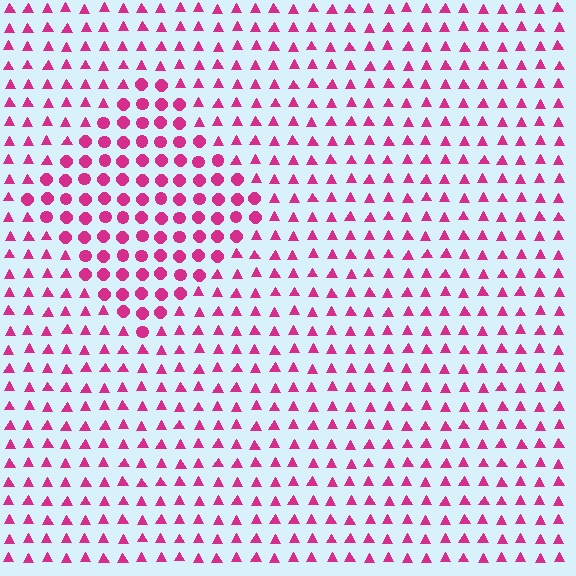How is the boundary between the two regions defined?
The boundary is defined by a change in element shape: circles inside vs. triangles outside. All elements share the same color and spacing.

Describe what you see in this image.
The image is filled with small magenta elements arranged in a uniform grid. A diamond-shaped region contains circles, while the surrounding area contains triangles. The boundary is defined purely by the change in element shape.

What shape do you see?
I see a diamond.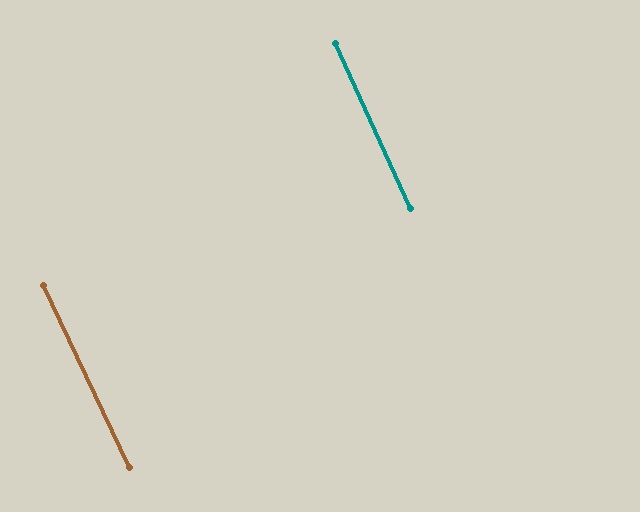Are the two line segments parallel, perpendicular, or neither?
Parallel — their directions differ by only 0.5°.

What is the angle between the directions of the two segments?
Approximately 1 degree.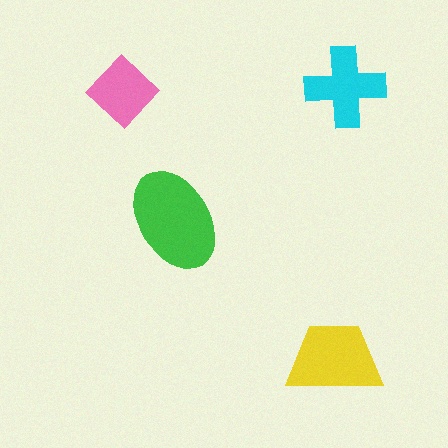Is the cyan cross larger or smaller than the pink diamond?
Larger.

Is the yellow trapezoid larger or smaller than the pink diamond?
Larger.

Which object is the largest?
The green ellipse.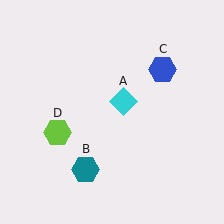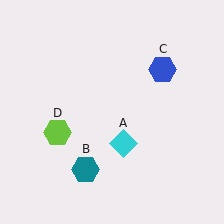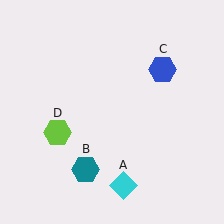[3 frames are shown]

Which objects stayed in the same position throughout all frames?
Teal hexagon (object B) and blue hexagon (object C) and lime hexagon (object D) remained stationary.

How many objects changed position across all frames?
1 object changed position: cyan diamond (object A).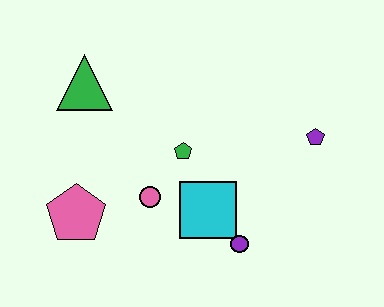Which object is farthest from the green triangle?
The purple pentagon is farthest from the green triangle.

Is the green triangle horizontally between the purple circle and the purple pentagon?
No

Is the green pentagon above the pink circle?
Yes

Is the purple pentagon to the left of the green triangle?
No